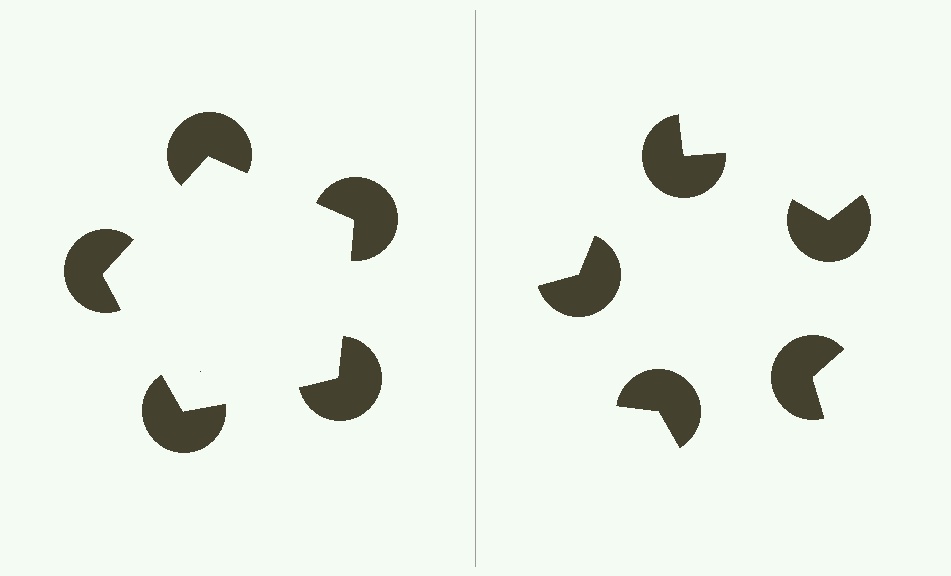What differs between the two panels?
The pac-man discs are positioned identically on both sides; only the wedge orientations differ. On the left they align to a pentagon; on the right they are misaligned.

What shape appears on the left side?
An illusory pentagon.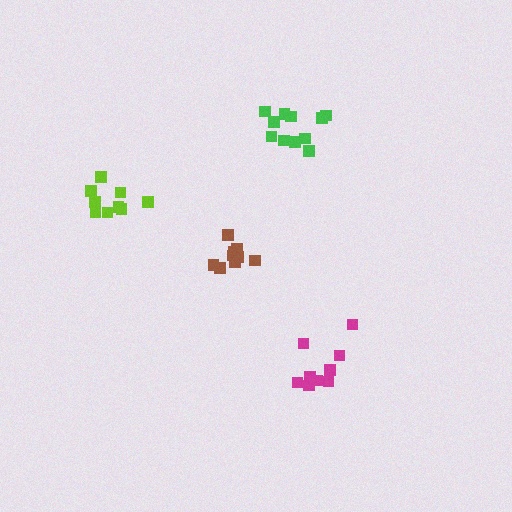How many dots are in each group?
Group 1: 9 dots, Group 2: 9 dots, Group 3: 9 dots, Group 4: 11 dots (38 total).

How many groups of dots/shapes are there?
There are 4 groups.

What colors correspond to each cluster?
The clusters are colored: magenta, brown, lime, green.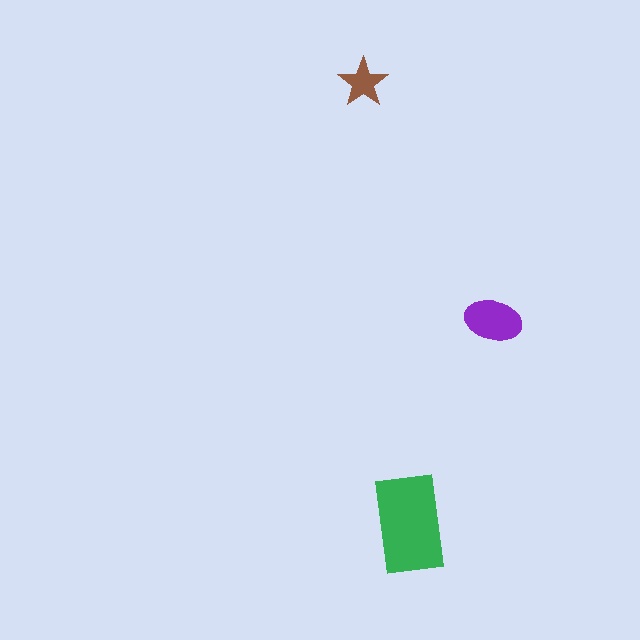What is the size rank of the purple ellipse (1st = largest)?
2nd.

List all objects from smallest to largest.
The brown star, the purple ellipse, the green rectangle.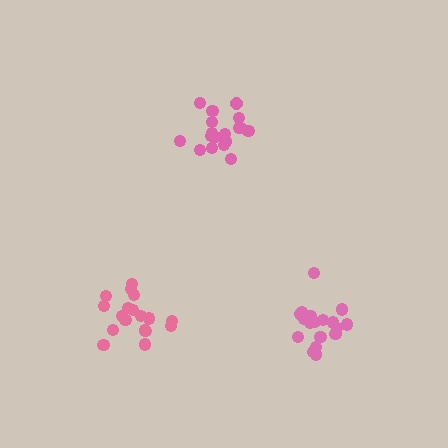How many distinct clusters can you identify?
There are 3 distinct clusters.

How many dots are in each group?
Group 1: 20 dots, Group 2: 19 dots, Group 3: 20 dots (59 total).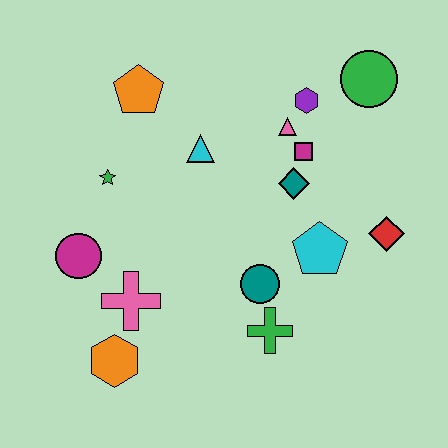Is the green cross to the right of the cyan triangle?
Yes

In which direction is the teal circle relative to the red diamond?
The teal circle is to the left of the red diamond.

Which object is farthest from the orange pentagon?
The red diamond is farthest from the orange pentagon.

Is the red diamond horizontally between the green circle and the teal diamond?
No